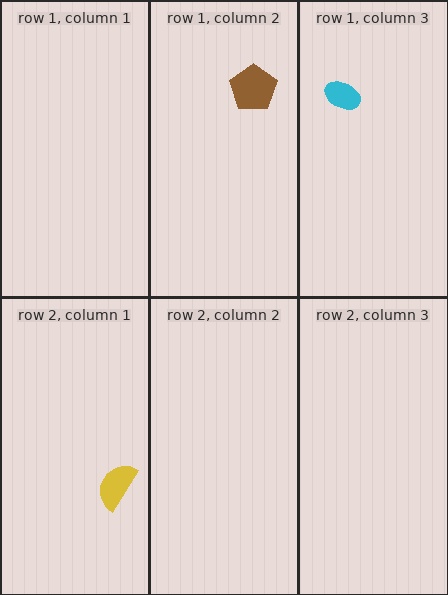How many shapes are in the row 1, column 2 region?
1.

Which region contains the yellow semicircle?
The row 2, column 1 region.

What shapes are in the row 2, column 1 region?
The yellow semicircle.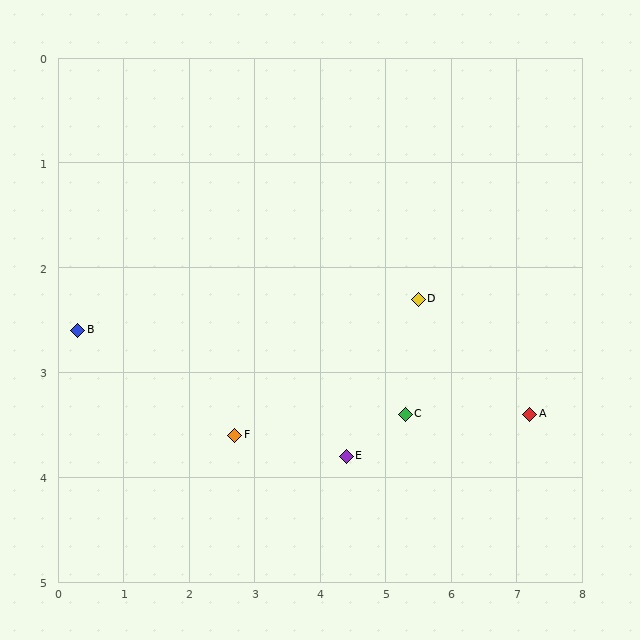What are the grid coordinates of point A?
Point A is at approximately (7.2, 3.4).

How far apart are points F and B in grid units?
Points F and B are about 2.6 grid units apart.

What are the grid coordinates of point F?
Point F is at approximately (2.7, 3.6).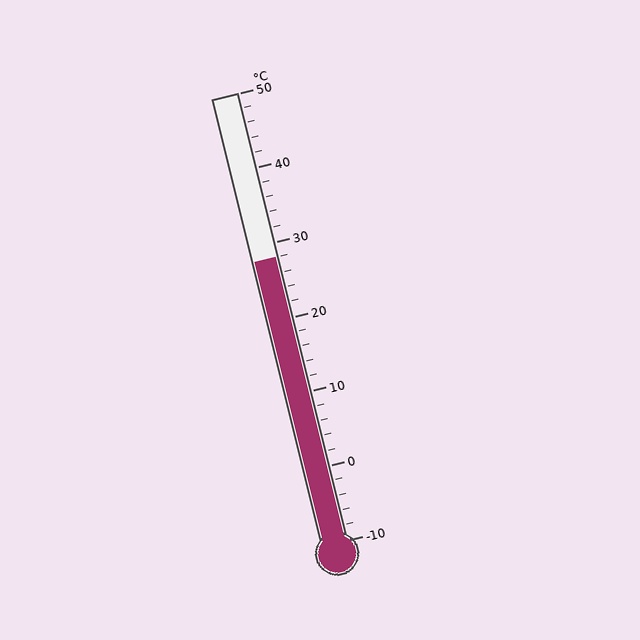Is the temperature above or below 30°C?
The temperature is below 30°C.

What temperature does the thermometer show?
The thermometer shows approximately 28°C.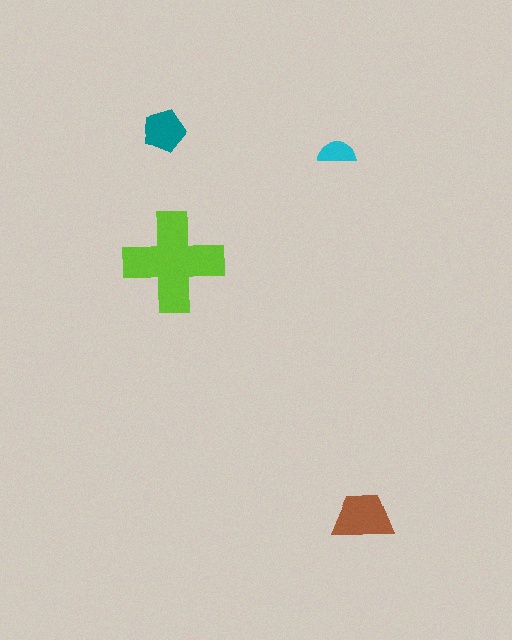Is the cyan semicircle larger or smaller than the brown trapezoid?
Smaller.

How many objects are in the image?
There are 4 objects in the image.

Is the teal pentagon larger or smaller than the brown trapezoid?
Smaller.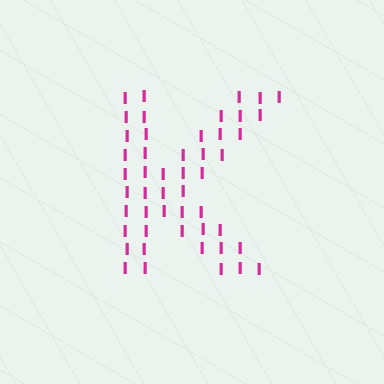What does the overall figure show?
The overall figure shows the letter K.